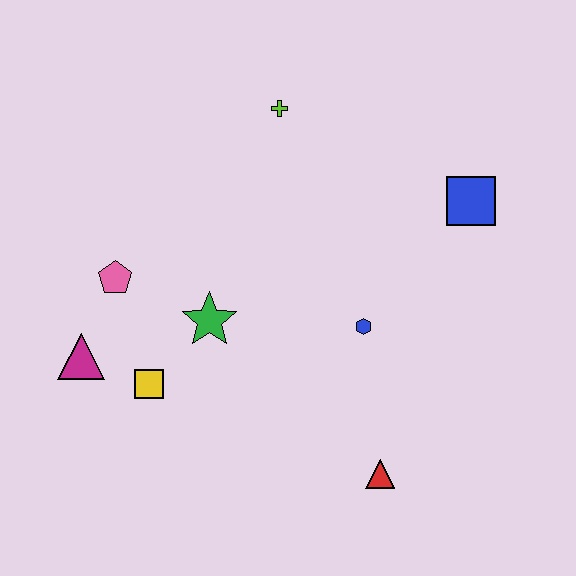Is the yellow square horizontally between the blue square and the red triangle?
No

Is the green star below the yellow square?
No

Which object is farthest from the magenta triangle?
The blue square is farthest from the magenta triangle.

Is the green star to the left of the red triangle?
Yes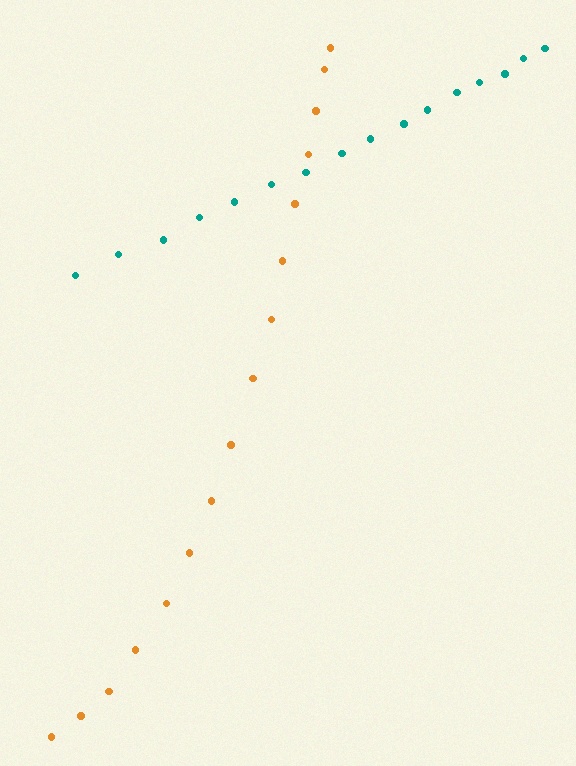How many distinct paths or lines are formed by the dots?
There are 2 distinct paths.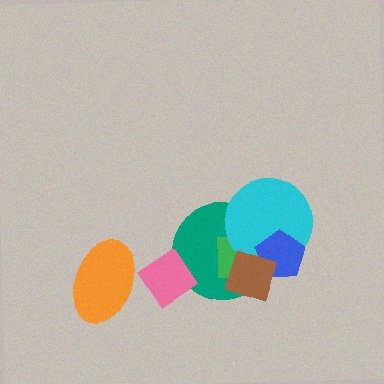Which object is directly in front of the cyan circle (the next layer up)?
The blue pentagon is directly in front of the cyan circle.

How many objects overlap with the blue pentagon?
4 objects overlap with the blue pentagon.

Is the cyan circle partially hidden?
Yes, it is partially covered by another shape.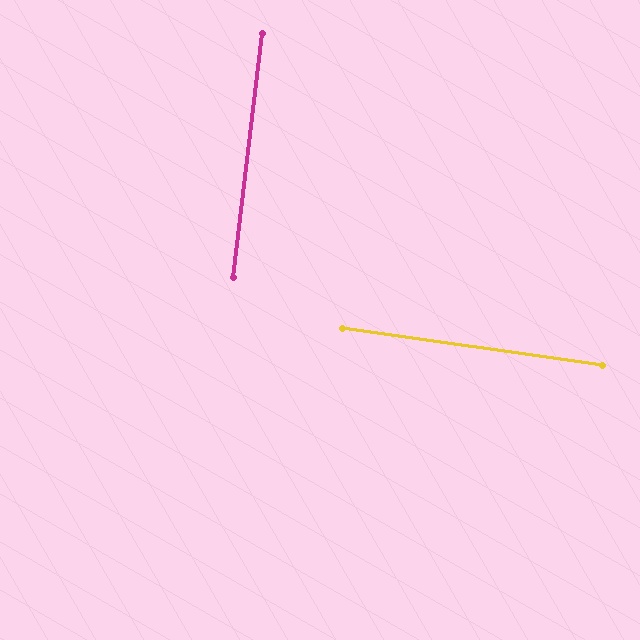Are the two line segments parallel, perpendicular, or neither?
Perpendicular — they meet at approximately 88°.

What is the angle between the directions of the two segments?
Approximately 88 degrees.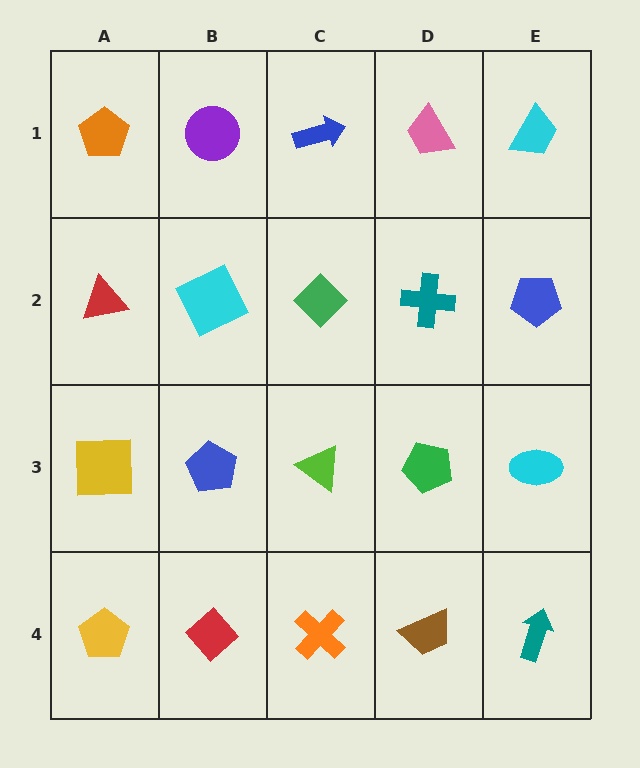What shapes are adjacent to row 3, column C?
A green diamond (row 2, column C), an orange cross (row 4, column C), a blue pentagon (row 3, column B), a green pentagon (row 3, column D).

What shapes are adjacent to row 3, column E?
A blue pentagon (row 2, column E), a teal arrow (row 4, column E), a green pentagon (row 3, column D).